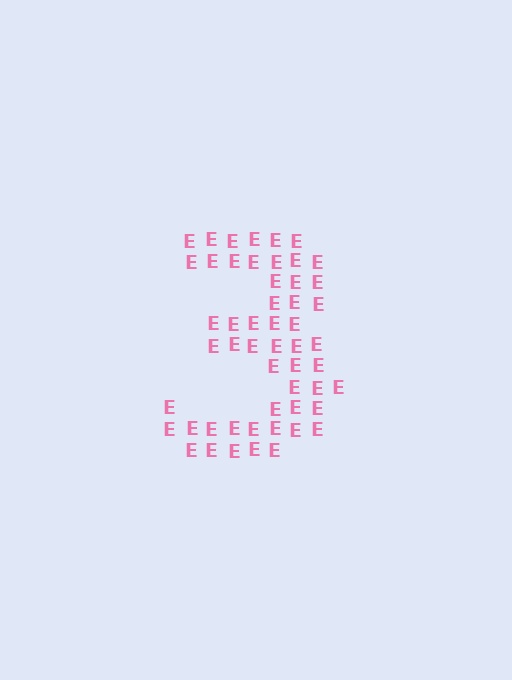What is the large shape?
The large shape is the digit 3.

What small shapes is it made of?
It is made of small letter E's.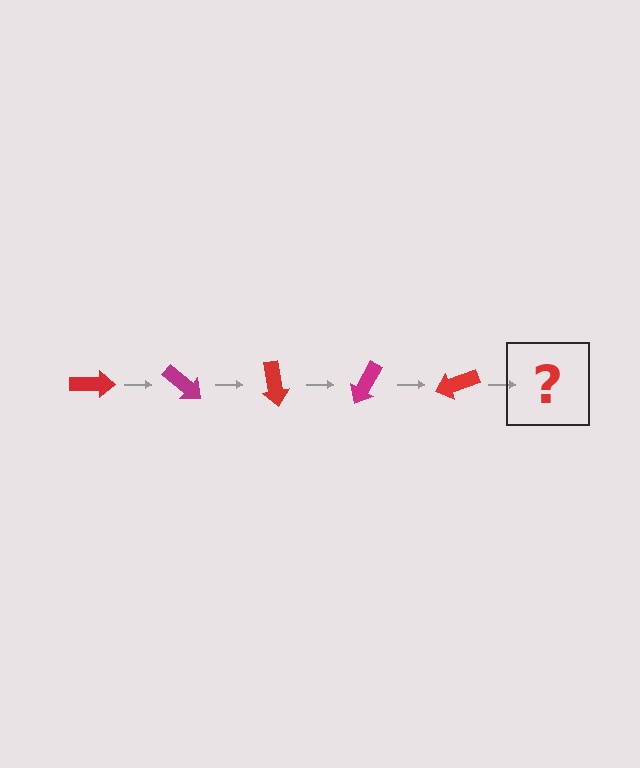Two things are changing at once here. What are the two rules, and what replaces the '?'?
The two rules are that it rotates 40 degrees each step and the color cycles through red and magenta. The '?' should be a magenta arrow, rotated 200 degrees from the start.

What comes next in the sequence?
The next element should be a magenta arrow, rotated 200 degrees from the start.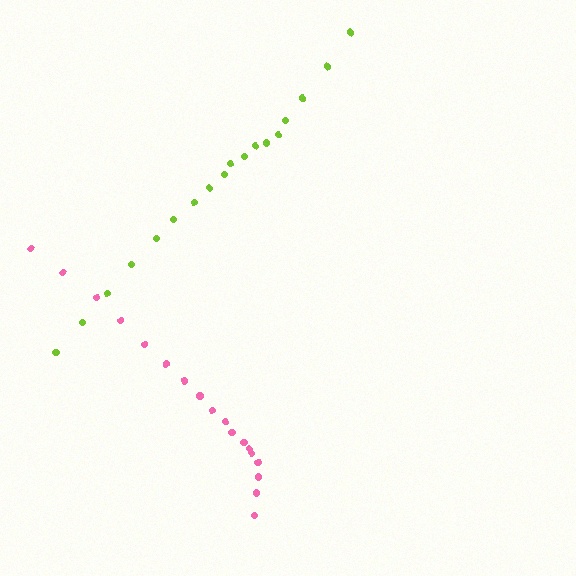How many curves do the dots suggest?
There are 2 distinct paths.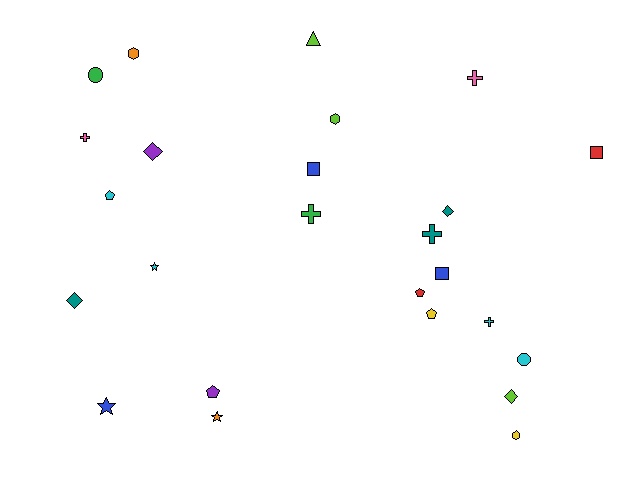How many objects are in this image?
There are 25 objects.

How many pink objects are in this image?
There are 2 pink objects.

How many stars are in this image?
There are 3 stars.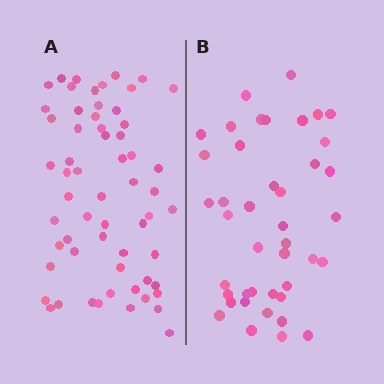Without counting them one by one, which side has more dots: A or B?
Region A (the left region) has more dots.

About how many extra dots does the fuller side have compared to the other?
Region A has approximately 20 more dots than region B.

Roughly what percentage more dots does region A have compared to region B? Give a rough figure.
About 45% more.